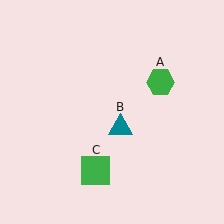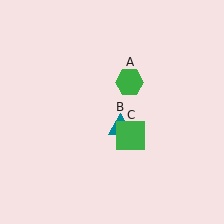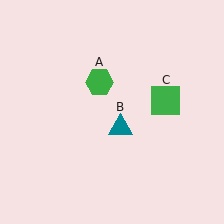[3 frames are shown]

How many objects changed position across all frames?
2 objects changed position: green hexagon (object A), green square (object C).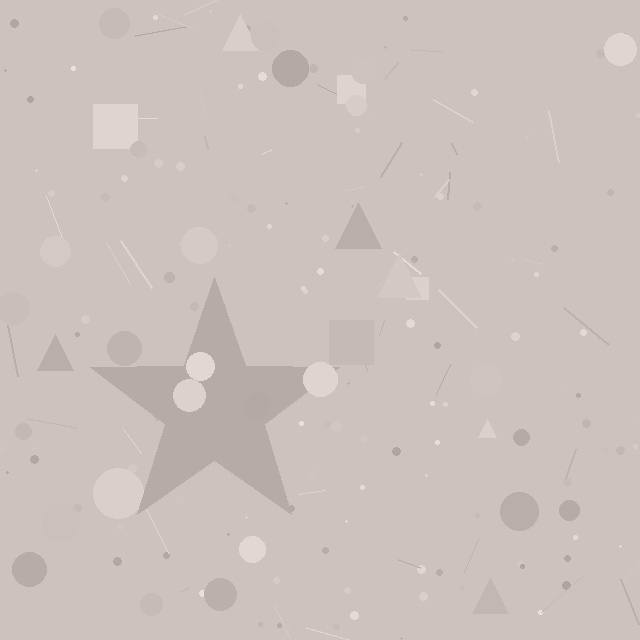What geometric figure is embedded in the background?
A star is embedded in the background.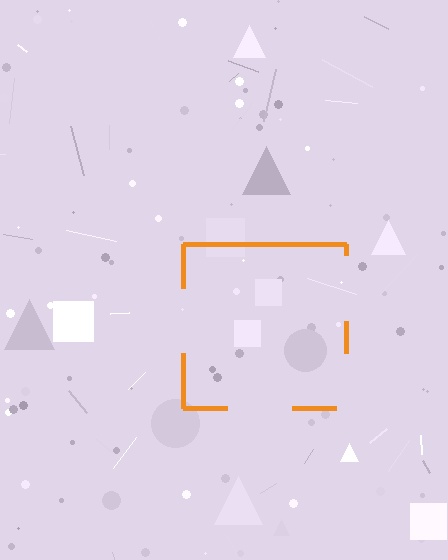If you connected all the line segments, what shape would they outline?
They would outline a square.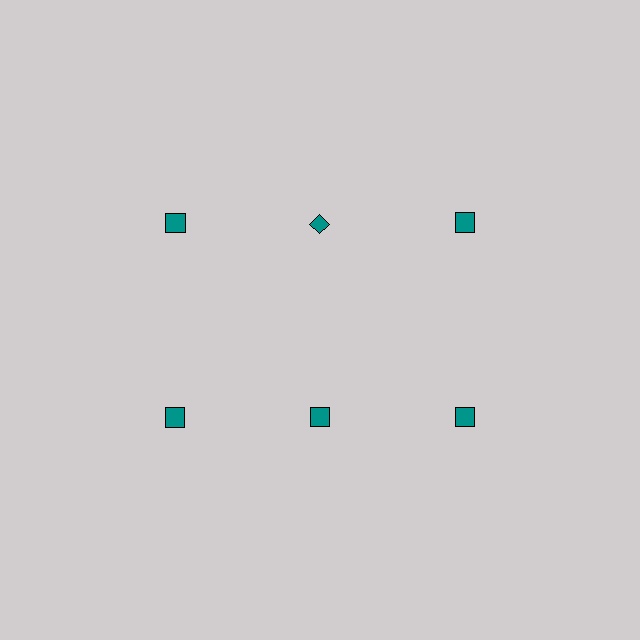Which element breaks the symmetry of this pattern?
The teal diamond in the top row, second from left column breaks the symmetry. All other shapes are teal squares.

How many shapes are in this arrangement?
There are 6 shapes arranged in a grid pattern.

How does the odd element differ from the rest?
It has a different shape: diamond instead of square.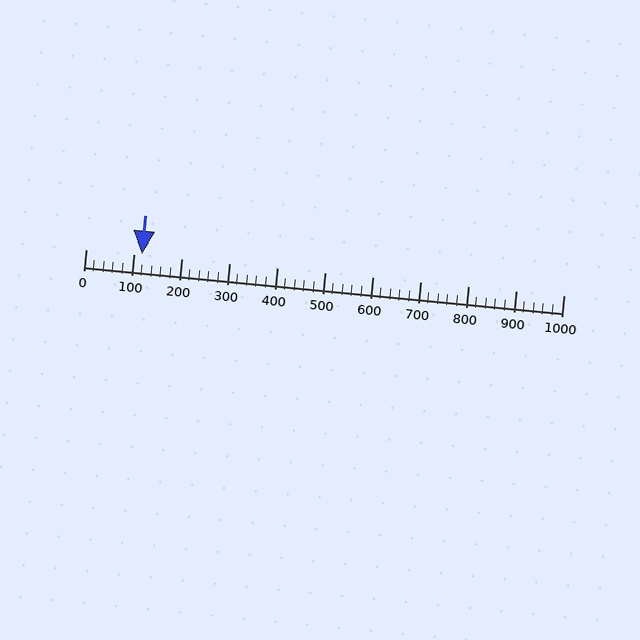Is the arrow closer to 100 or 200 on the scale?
The arrow is closer to 100.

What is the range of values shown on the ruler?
The ruler shows values from 0 to 1000.